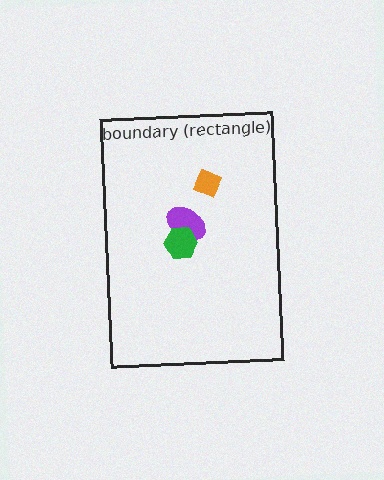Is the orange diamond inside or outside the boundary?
Inside.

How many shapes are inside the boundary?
3 inside, 0 outside.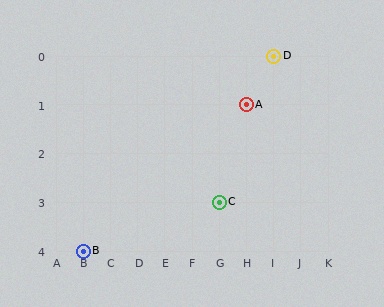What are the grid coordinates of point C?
Point C is at grid coordinates (G, 3).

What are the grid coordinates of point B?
Point B is at grid coordinates (B, 4).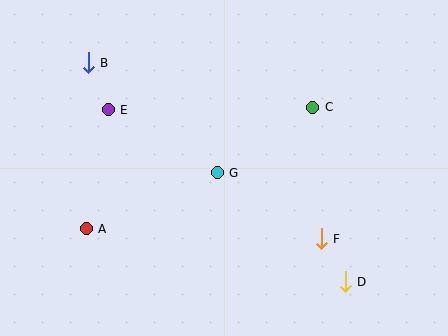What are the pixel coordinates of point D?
Point D is at (345, 282).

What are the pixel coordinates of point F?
Point F is at (321, 239).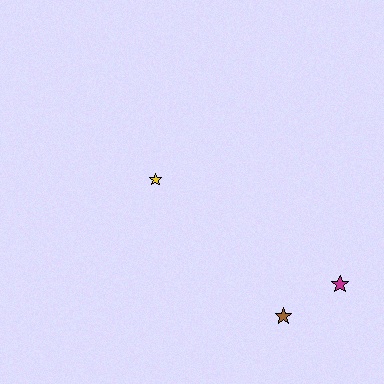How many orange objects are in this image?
There are no orange objects.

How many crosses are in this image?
There are no crosses.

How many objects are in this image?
There are 3 objects.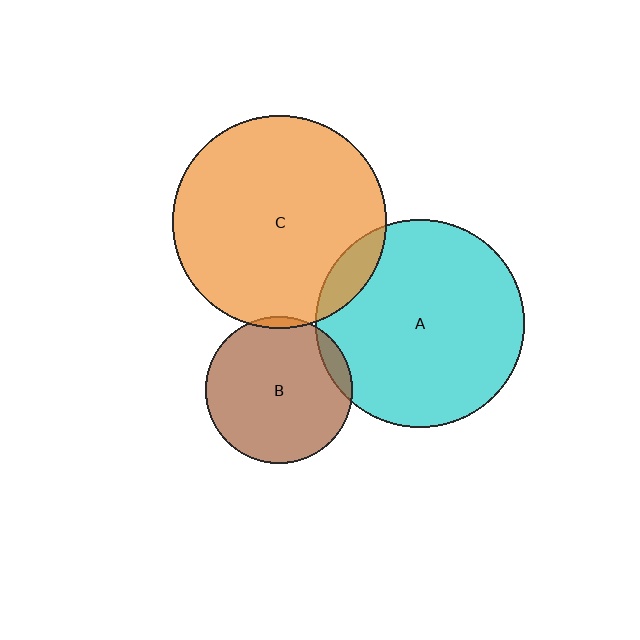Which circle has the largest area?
Circle C (orange).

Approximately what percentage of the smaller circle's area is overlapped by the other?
Approximately 10%.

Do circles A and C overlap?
Yes.